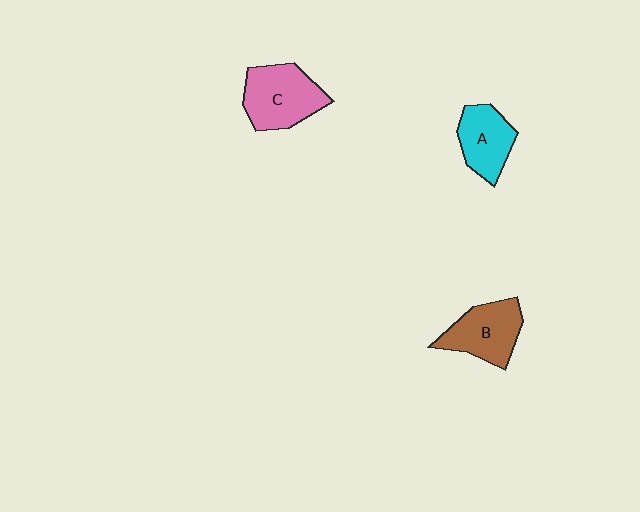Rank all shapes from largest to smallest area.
From largest to smallest: C (pink), B (brown), A (cyan).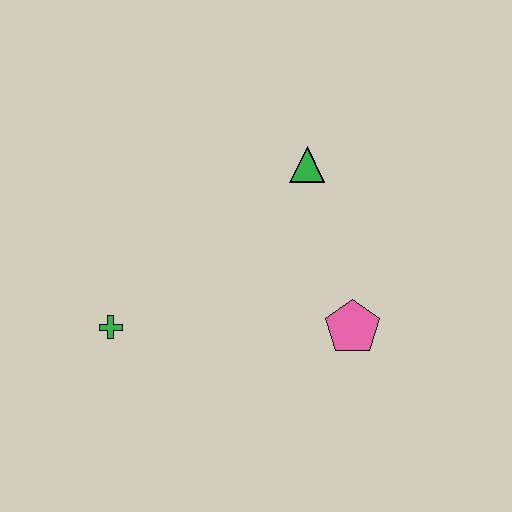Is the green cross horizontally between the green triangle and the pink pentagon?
No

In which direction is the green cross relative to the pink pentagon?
The green cross is to the left of the pink pentagon.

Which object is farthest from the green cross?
The green triangle is farthest from the green cross.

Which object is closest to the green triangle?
The pink pentagon is closest to the green triangle.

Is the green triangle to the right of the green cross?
Yes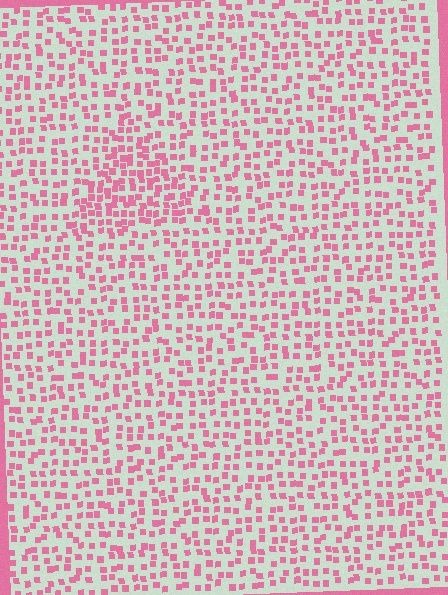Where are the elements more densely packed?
The elements are more densely packed inside the triangle boundary.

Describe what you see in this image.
The image contains small pink elements arranged at two different densities. A triangle-shaped region is visible where the elements are more densely packed than the surrounding area.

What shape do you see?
I see a triangle.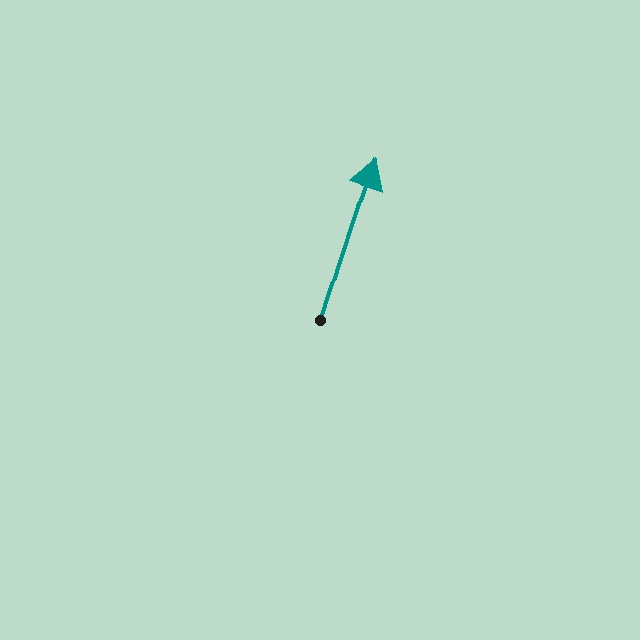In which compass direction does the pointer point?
North.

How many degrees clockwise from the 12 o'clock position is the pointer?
Approximately 18 degrees.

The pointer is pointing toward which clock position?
Roughly 1 o'clock.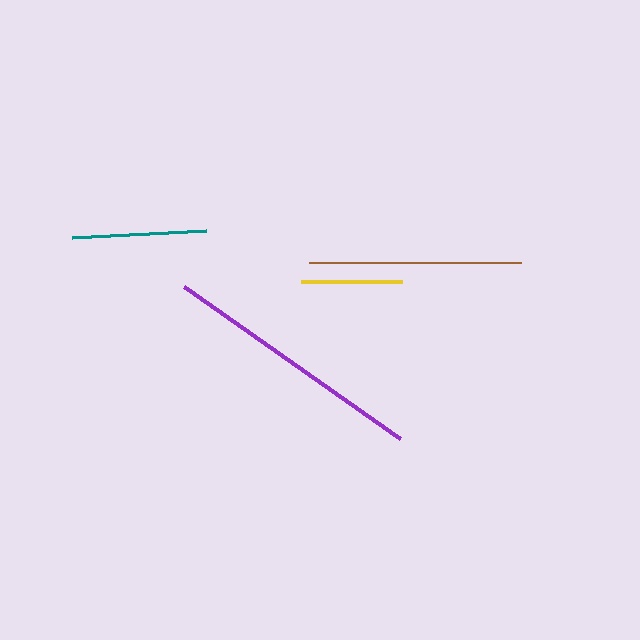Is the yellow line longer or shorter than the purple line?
The purple line is longer than the yellow line.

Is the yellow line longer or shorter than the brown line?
The brown line is longer than the yellow line.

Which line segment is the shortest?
The yellow line is the shortest at approximately 101 pixels.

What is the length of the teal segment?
The teal segment is approximately 134 pixels long.